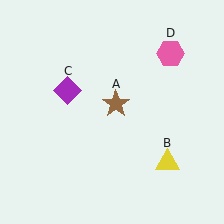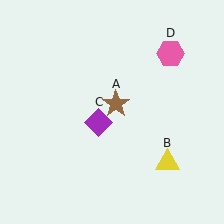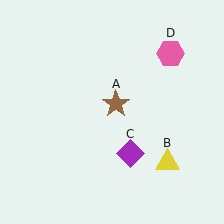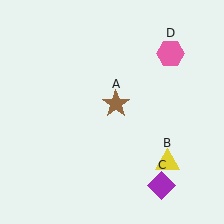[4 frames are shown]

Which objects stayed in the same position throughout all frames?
Brown star (object A) and yellow triangle (object B) and pink hexagon (object D) remained stationary.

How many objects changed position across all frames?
1 object changed position: purple diamond (object C).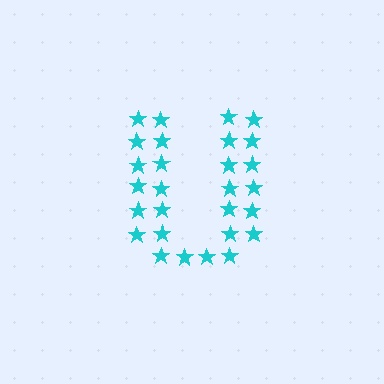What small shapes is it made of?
It is made of small stars.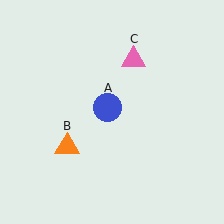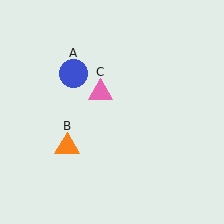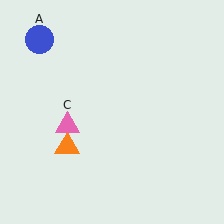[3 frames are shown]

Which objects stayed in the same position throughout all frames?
Orange triangle (object B) remained stationary.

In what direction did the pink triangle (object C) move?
The pink triangle (object C) moved down and to the left.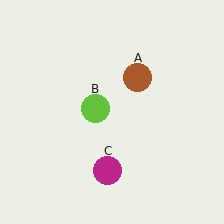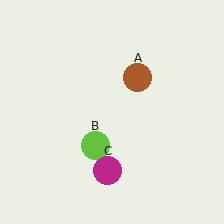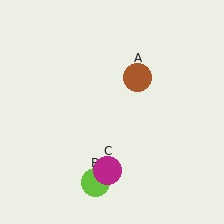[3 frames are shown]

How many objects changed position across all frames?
1 object changed position: lime circle (object B).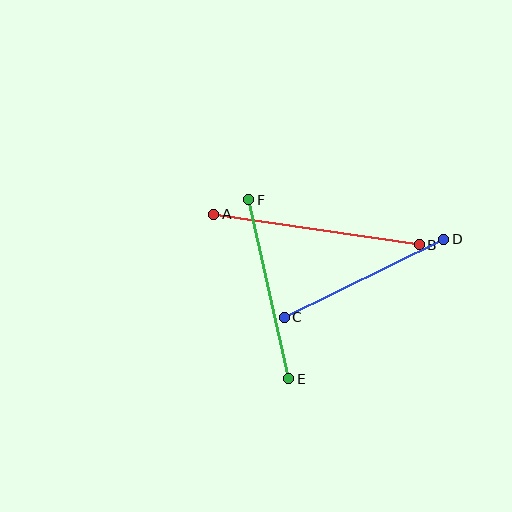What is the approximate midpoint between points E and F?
The midpoint is at approximately (269, 289) pixels.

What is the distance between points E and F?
The distance is approximately 183 pixels.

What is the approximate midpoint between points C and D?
The midpoint is at approximately (364, 278) pixels.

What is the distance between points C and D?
The distance is approximately 178 pixels.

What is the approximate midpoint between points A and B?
The midpoint is at approximately (316, 229) pixels.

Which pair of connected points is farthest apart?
Points A and B are farthest apart.